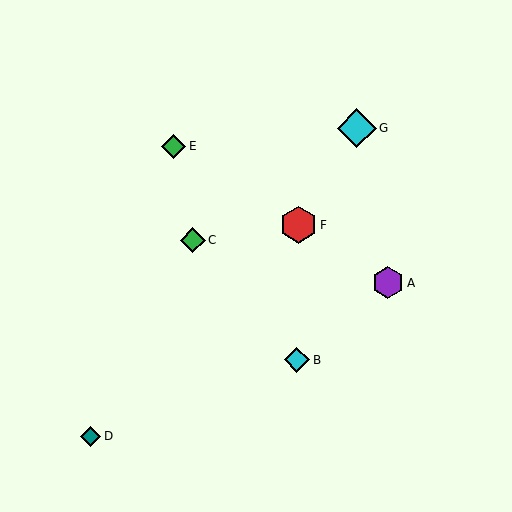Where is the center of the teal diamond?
The center of the teal diamond is at (91, 436).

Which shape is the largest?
The cyan diamond (labeled G) is the largest.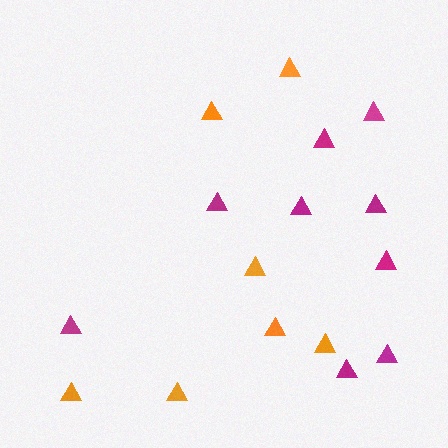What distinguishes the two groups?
There are 2 groups: one group of magenta triangles (9) and one group of orange triangles (7).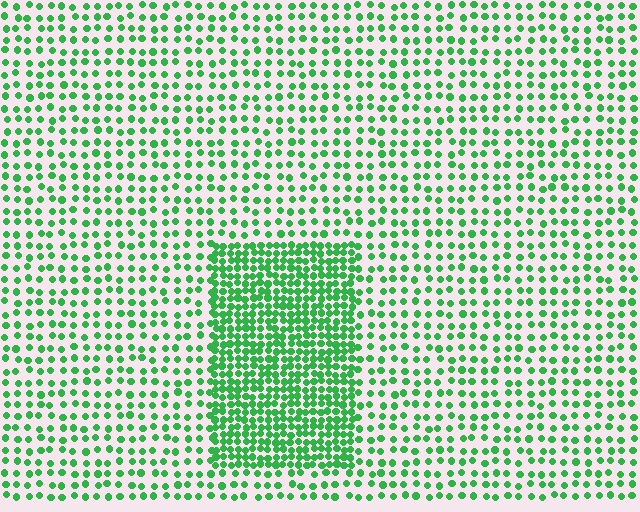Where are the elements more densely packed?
The elements are more densely packed inside the rectangle boundary.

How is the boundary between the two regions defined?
The boundary is defined by a change in element density (approximately 2.3x ratio). All elements are the same color, size, and shape.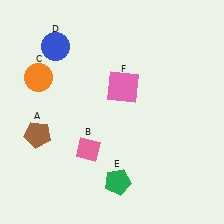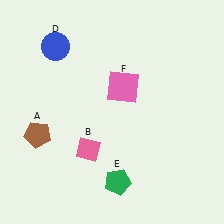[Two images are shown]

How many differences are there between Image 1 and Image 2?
There is 1 difference between the two images.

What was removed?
The orange circle (C) was removed in Image 2.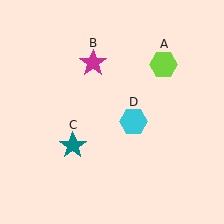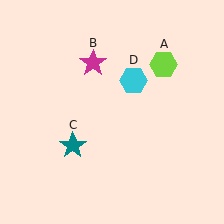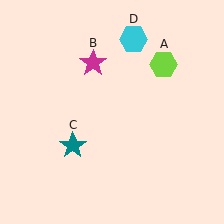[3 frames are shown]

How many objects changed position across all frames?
1 object changed position: cyan hexagon (object D).